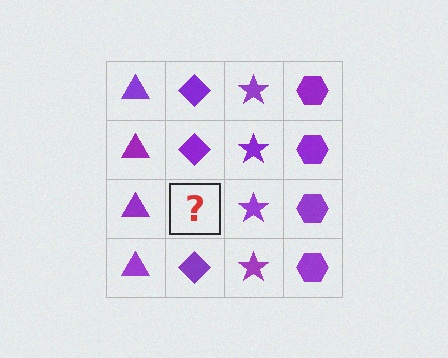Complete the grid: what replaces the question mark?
The question mark should be replaced with a purple diamond.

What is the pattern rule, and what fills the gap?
The rule is that each column has a consistent shape. The gap should be filled with a purple diamond.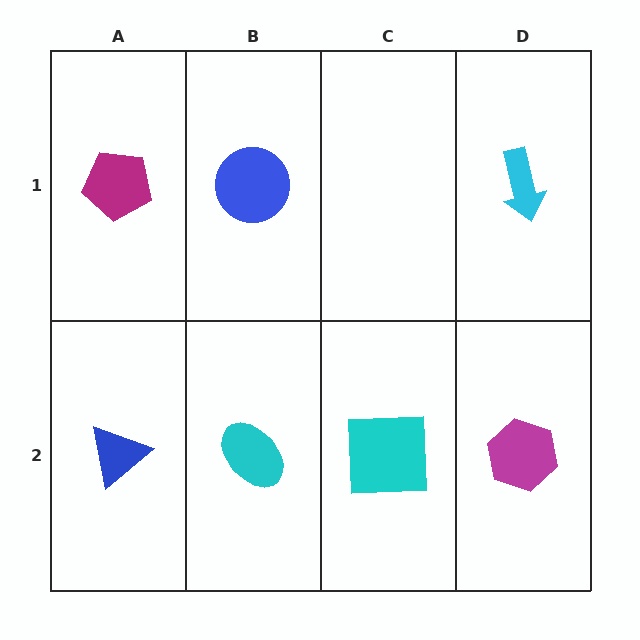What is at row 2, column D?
A magenta hexagon.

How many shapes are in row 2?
4 shapes.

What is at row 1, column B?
A blue circle.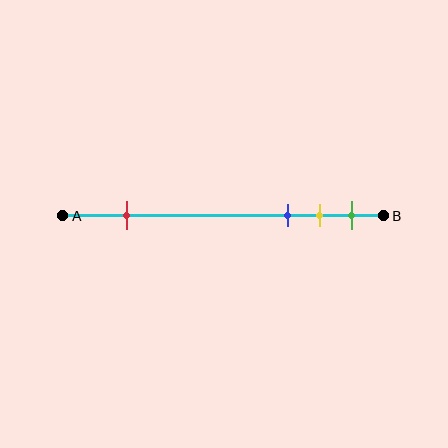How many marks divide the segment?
There are 4 marks dividing the segment.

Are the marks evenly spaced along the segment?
No, the marks are not evenly spaced.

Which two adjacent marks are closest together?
The yellow and green marks are the closest adjacent pair.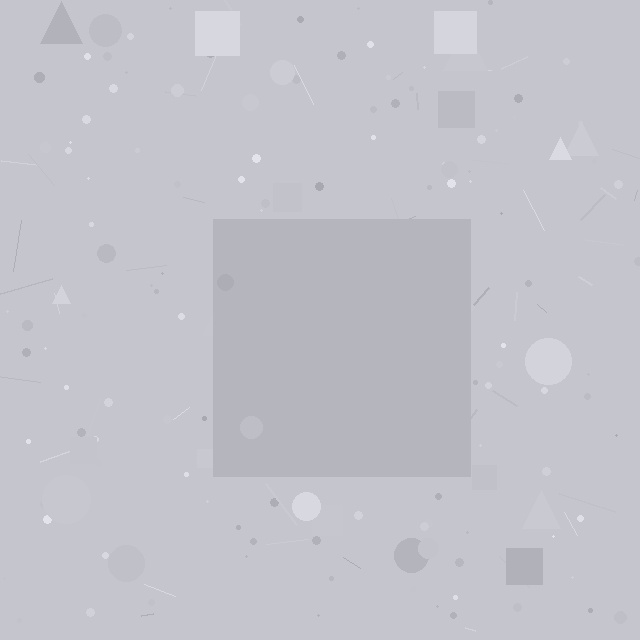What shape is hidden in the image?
A square is hidden in the image.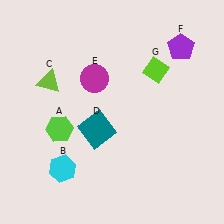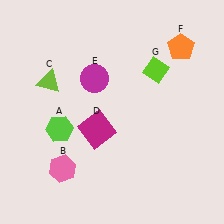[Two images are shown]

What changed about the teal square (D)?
In Image 1, D is teal. In Image 2, it changed to magenta.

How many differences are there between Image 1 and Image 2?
There are 3 differences between the two images.